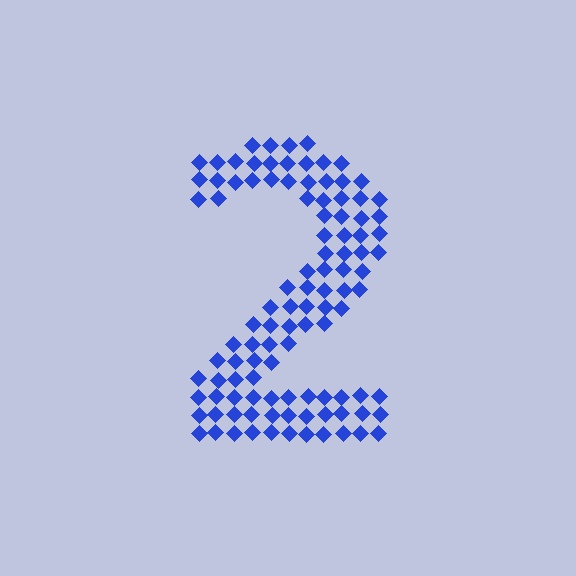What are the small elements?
The small elements are diamonds.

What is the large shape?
The large shape is the digit 2.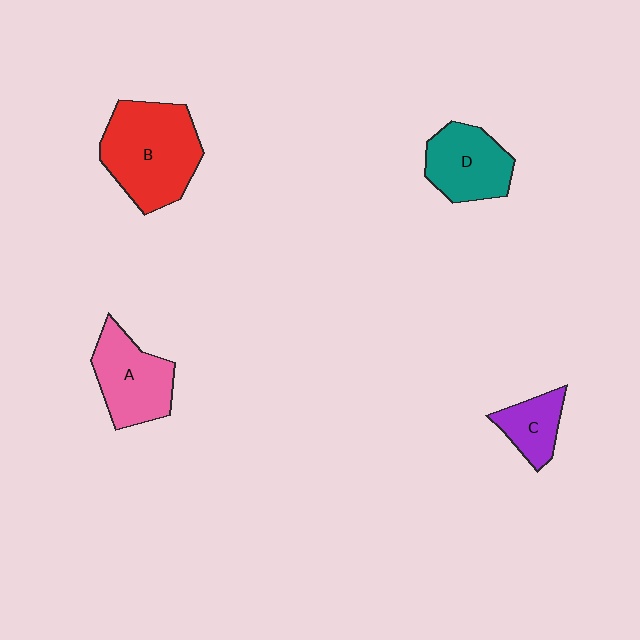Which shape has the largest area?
Shape B (red).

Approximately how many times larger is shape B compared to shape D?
Approximately 1.5 times.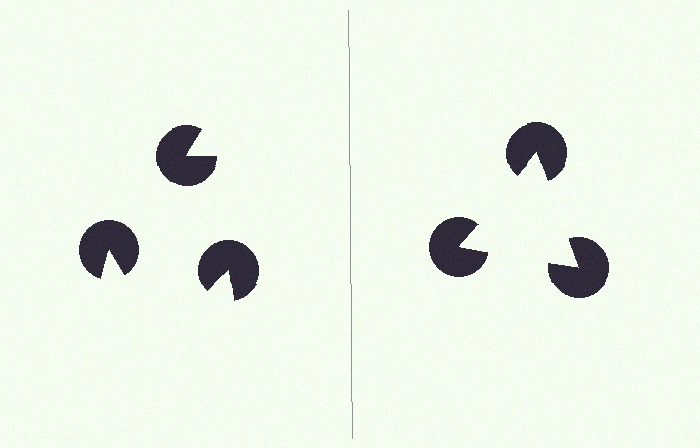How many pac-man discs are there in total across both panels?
6 — 3 on each side.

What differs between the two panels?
The pac-man discs are positioned identically on both sides; only the wedge orientations differ. On the right they align to a triangle; on the left they are misaligned.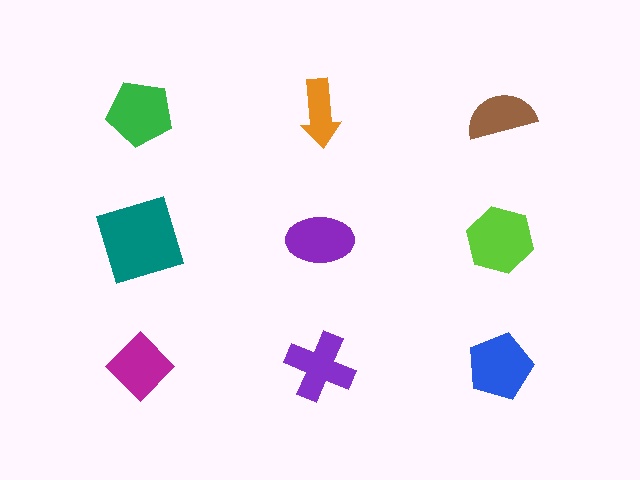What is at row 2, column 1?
A teal square.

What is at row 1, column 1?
A green pentagon.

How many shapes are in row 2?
3 shapes.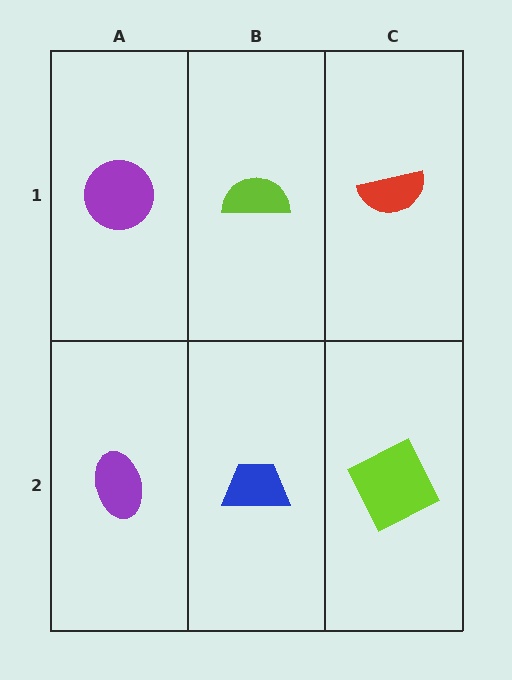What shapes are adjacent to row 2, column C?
A red semicircle (row 1, column C), a blue trapezoid (row 2, column B).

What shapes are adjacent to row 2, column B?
A lime semicircle (row 1, column B), a purple ellipse (row 2, column A), a lime square (row 2, column C).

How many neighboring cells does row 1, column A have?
2.